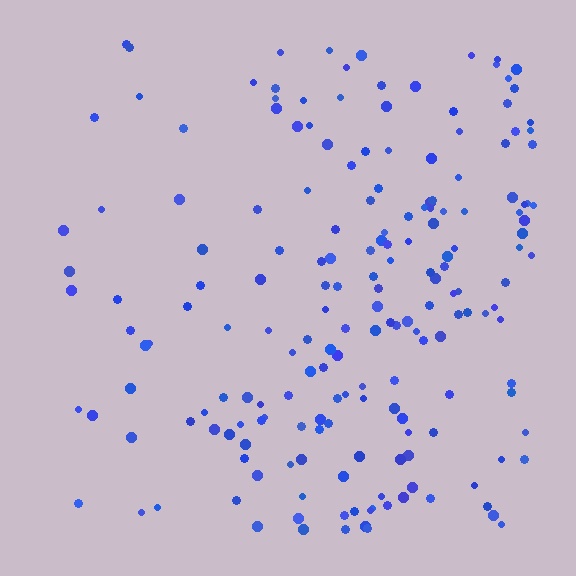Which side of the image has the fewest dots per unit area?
The left.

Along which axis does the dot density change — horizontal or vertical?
Horizontal.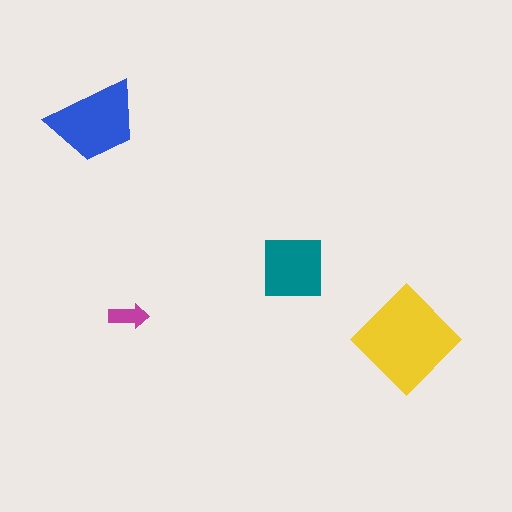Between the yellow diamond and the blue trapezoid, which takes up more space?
The yellow diamond.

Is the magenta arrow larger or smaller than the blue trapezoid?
Smaller.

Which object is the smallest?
The magenta arrow.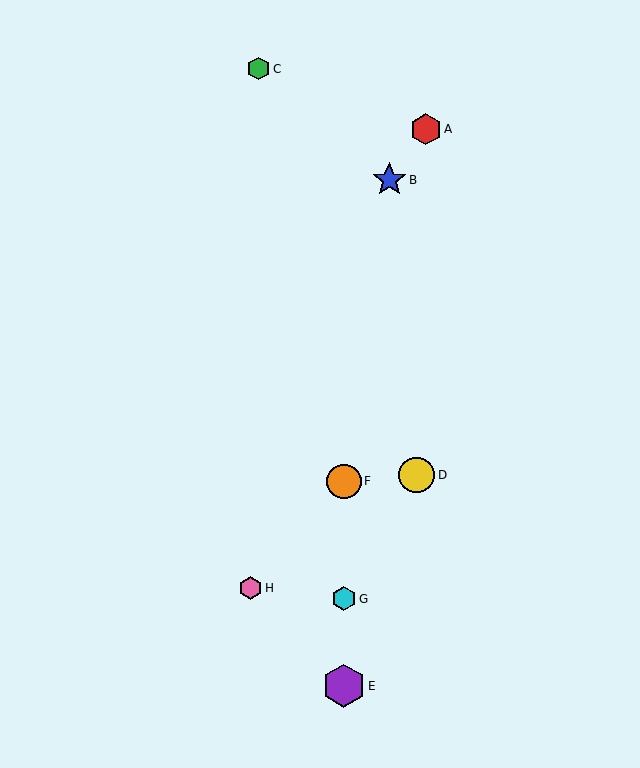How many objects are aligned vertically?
3 objects (E, F, G) are aligned vertically.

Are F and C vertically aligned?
No, F is at x≈344 and C is at x≈259.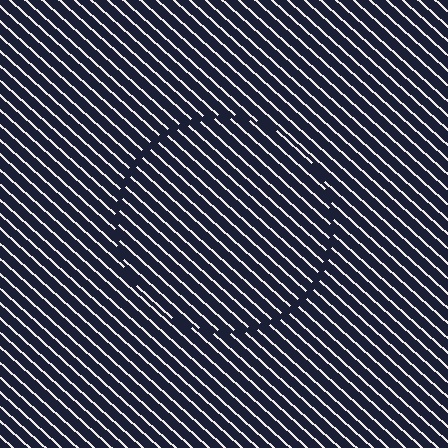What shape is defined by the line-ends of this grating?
An illusory circle. The interior of the shape contains the same grating, shifted by half a period — the contour is defined by the phase discontinuity where line-ends from the inner and outer gratings abut.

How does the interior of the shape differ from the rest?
The interior of the shape contains the same grating, shifted by half a period — the contour is defined by the phase discontinuity where line-ends from the inner and outer gratings abut.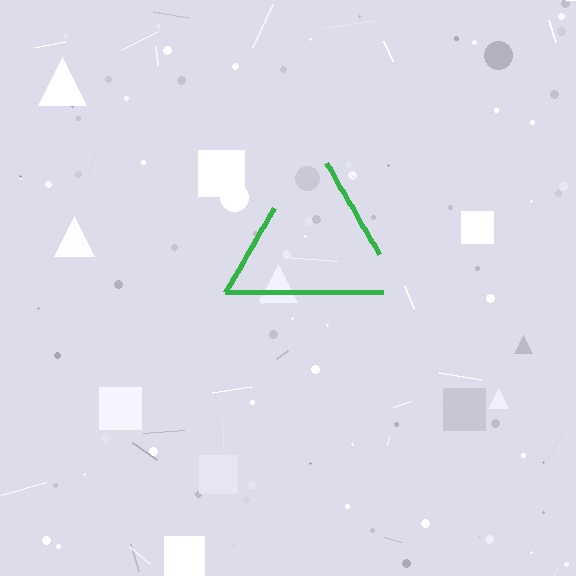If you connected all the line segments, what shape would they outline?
They would outline a triangle.